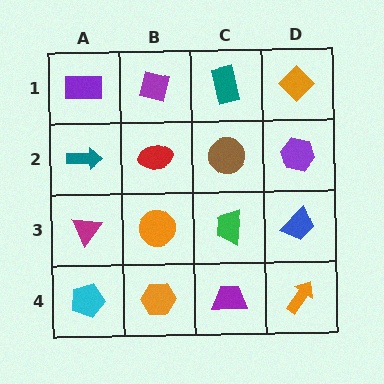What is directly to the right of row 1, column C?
An orange diamond.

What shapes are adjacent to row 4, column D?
A blue trapezoid (row 3, column D), a purple trapezoid (row 4, column C).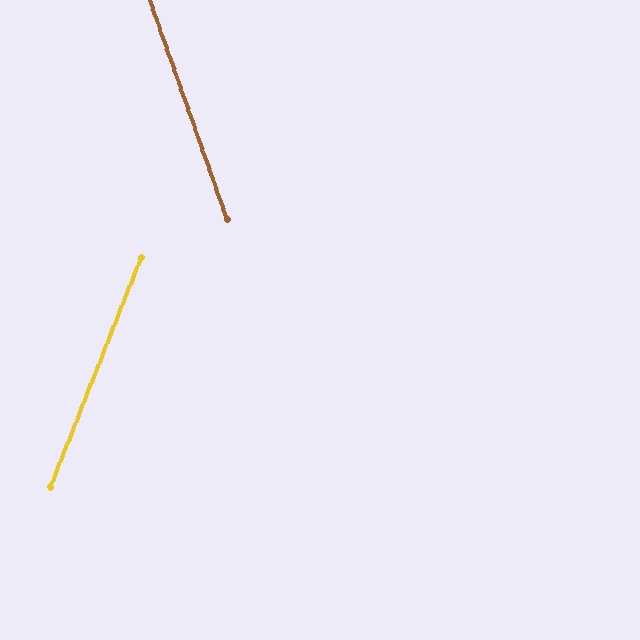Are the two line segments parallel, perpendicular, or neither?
Neither parallel nor perpendicular — they differ by about 41°.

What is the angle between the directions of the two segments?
Approximately 41 degrees.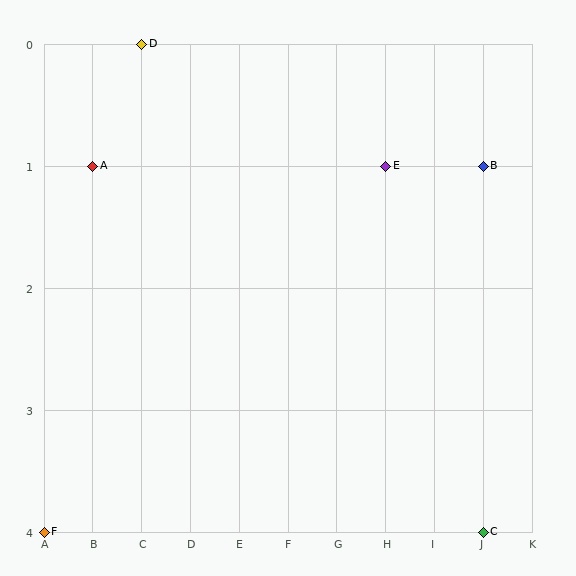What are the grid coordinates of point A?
Point A is at grid coordinates (B, 1).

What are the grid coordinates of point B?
Point B is at grid coordinates (J, 1).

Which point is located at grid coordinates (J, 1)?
Point B is at (J, 1).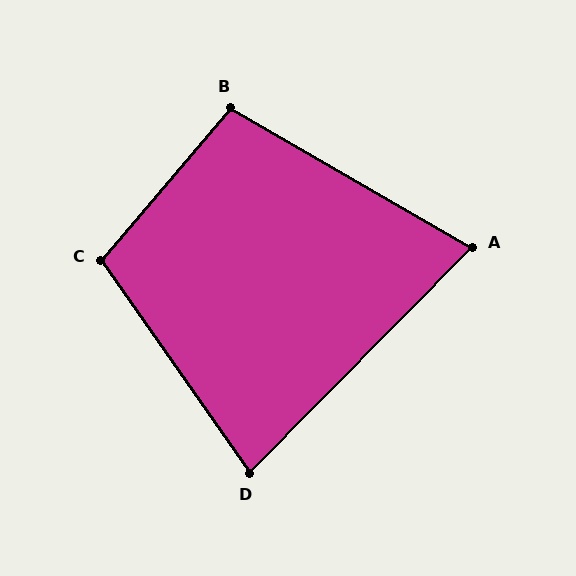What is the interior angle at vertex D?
Approximately 80 degrees (acute).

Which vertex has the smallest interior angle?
A, at approximately 75 degrees.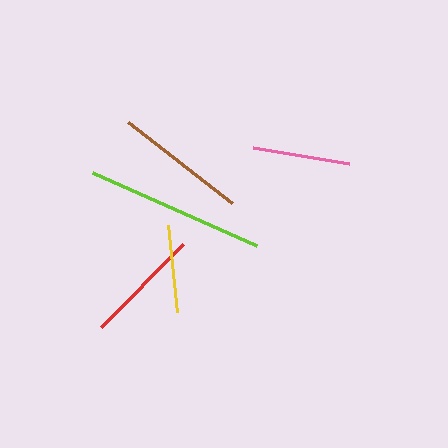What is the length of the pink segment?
The pink segment is approximately 98 pixels long.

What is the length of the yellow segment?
The yellow segment is approximately 88 pixels long.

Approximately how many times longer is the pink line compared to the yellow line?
The pink line is approximately 1.1 times the length of the yellow line.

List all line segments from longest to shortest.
From longest to shortest: lime, brown, red, pink, yellow.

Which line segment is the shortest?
The yellow line is the shortest at approximately 88 pixels.